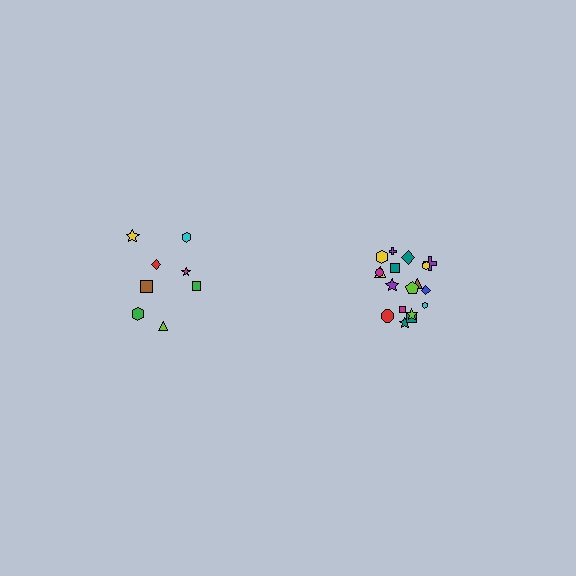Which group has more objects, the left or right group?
The right group.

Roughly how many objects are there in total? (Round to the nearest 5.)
Roughly 25 objects in total.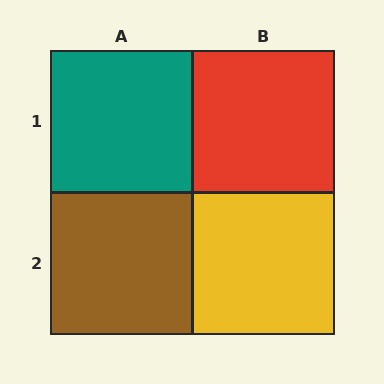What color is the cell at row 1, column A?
Teal.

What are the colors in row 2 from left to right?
Brown, yellow.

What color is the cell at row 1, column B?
Red.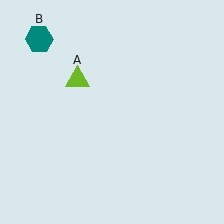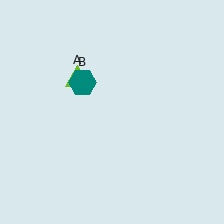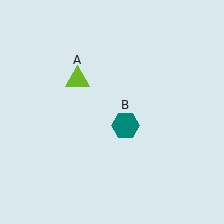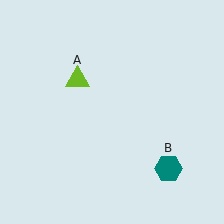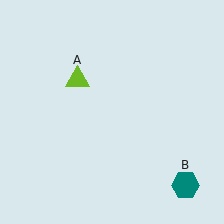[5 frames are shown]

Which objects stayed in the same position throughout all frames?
Lime triangle (object A) remained stationary.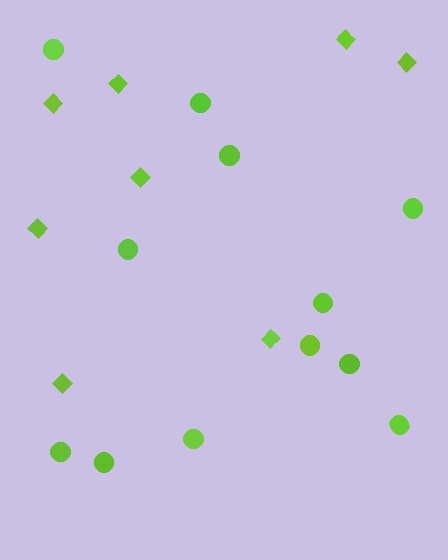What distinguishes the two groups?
There are 2 groups: one group of circles (12) and one group of diamonds (8).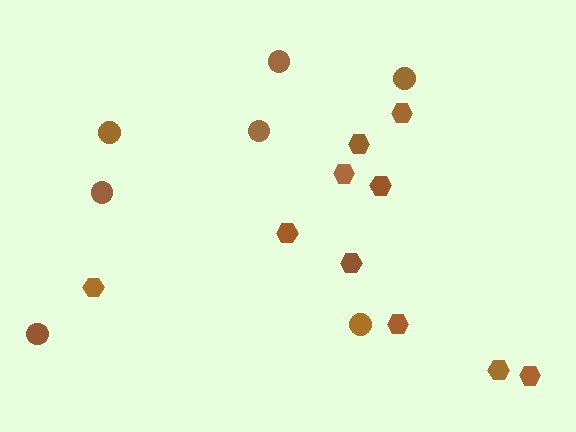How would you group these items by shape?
There are 2 groups: one group of hexagons (10) and one group of circles (7).